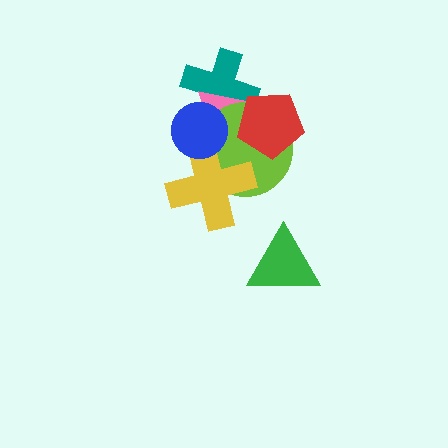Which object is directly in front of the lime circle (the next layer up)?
The yellow cross is directly in front of the lime circle.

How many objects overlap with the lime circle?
5 objects overlap with the lime circle.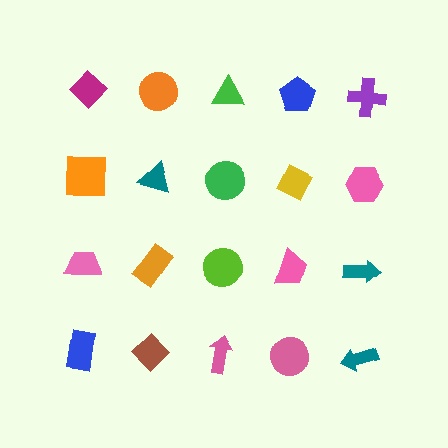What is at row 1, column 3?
A green triangle.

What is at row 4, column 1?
A blue rectangle.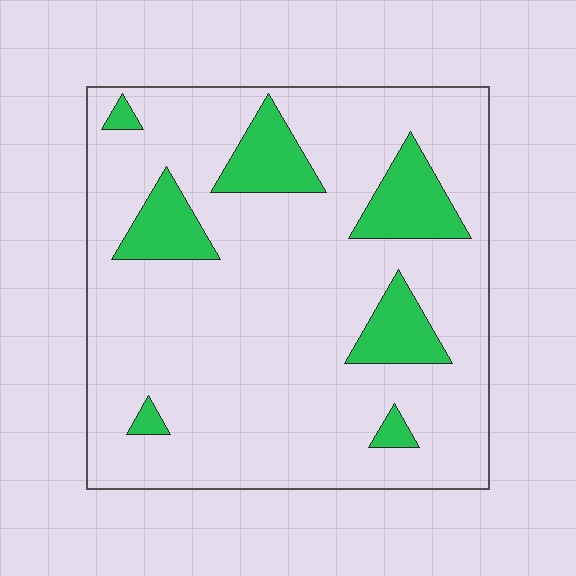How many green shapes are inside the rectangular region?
7.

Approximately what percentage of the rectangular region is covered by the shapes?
Approximately 15%.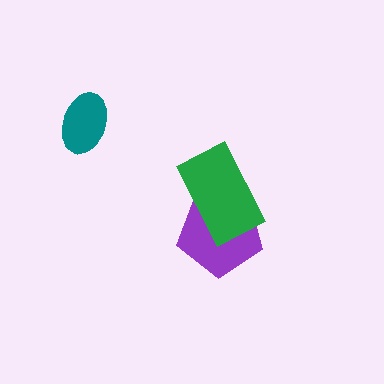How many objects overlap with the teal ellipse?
0 objects overlap with the teal ellipse.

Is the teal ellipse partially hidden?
No, no other shape covers it.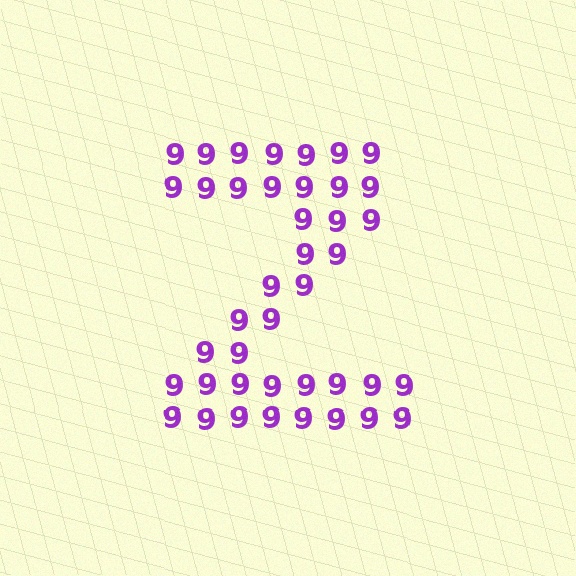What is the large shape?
The large shape is the letter Z.